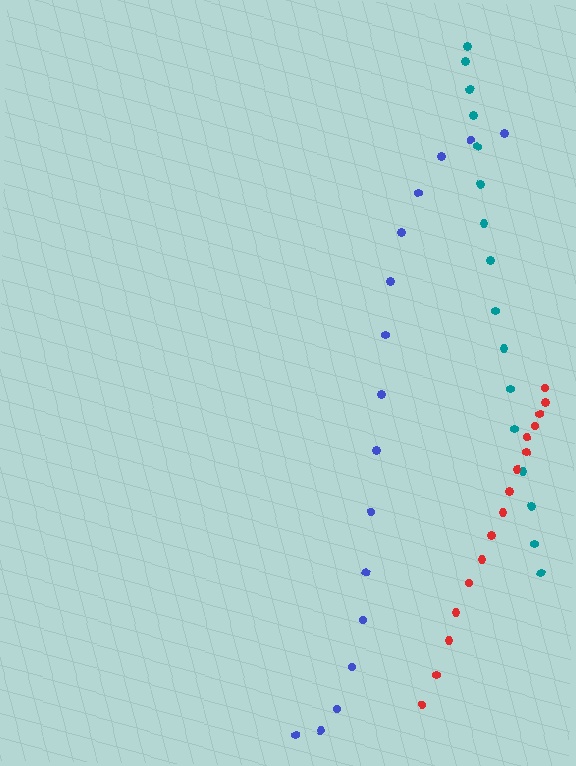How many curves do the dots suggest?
There are 3 distinct paths.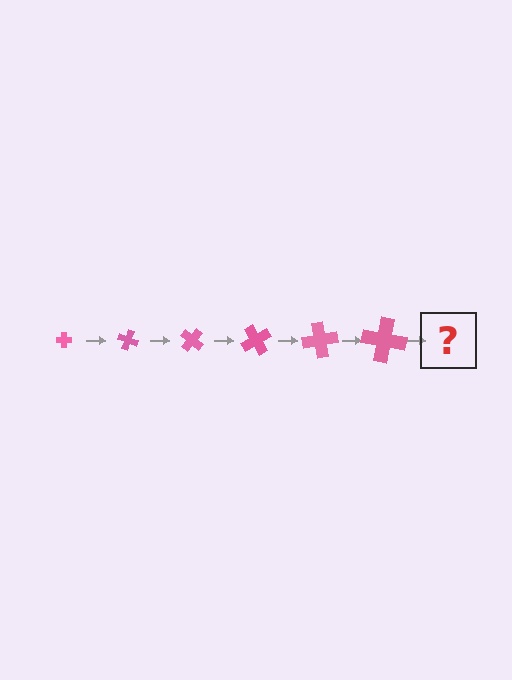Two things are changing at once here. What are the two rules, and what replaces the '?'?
The two rules are that the cross grows larger each step and it rotates 20 degrees each step. The '?' should be a cross, larger than the previous one and rotated 120 degrees from the start.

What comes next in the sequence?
The next element should be a cross, larger than the previous one and rotated 120 degrees from the start.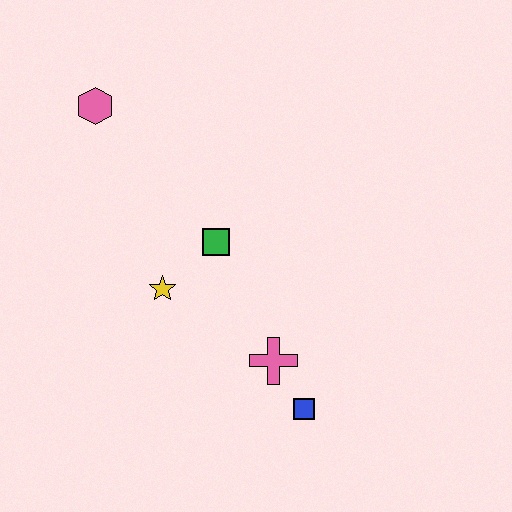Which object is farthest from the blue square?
The pink hexagon is farthest from the blue square.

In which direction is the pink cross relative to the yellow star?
The pink cross is to the right of the yellow star.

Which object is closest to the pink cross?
The blue square is closest to the pink cross.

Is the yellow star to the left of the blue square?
Yes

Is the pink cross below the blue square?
No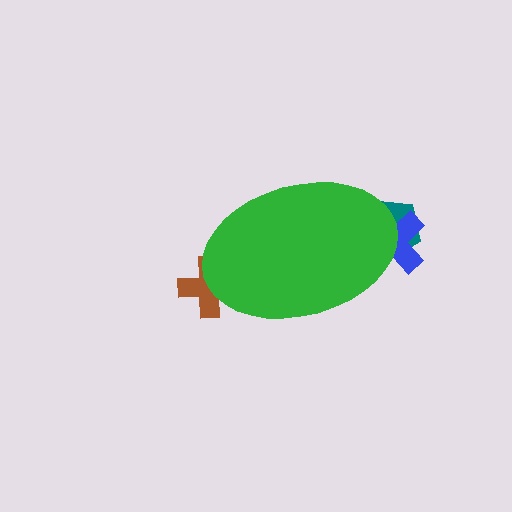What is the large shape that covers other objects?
A green ellipse.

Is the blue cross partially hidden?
Yes, the blue cross is partially hidden behind the green ellipse.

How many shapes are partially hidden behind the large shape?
3 shapes are partially hidden.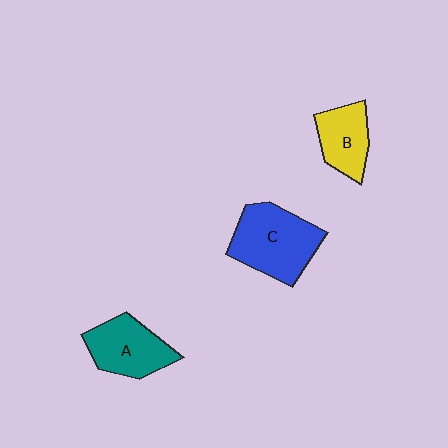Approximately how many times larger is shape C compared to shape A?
Approximately 1.3 times.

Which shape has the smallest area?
Shape B (yellow).